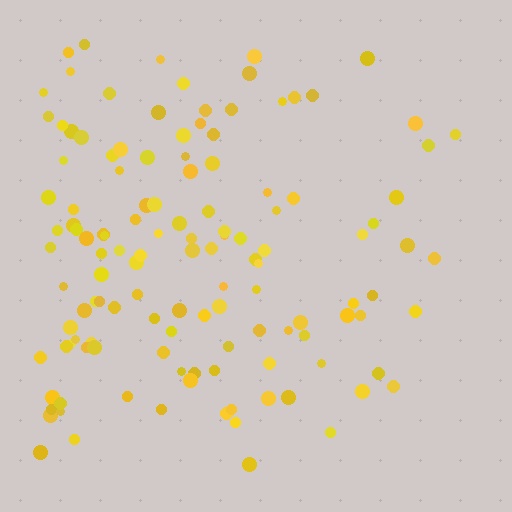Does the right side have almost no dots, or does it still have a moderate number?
Still a moderate number, just noticeably fewer than the left.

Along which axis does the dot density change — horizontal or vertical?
Horizontal.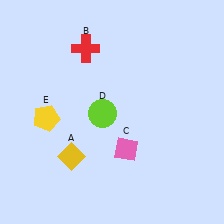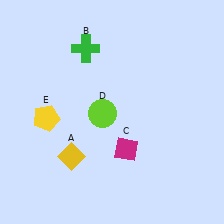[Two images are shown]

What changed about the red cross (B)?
In Image 1, B is red. In Image 2, it changed to green.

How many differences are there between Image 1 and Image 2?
There are 2 differences between the two images.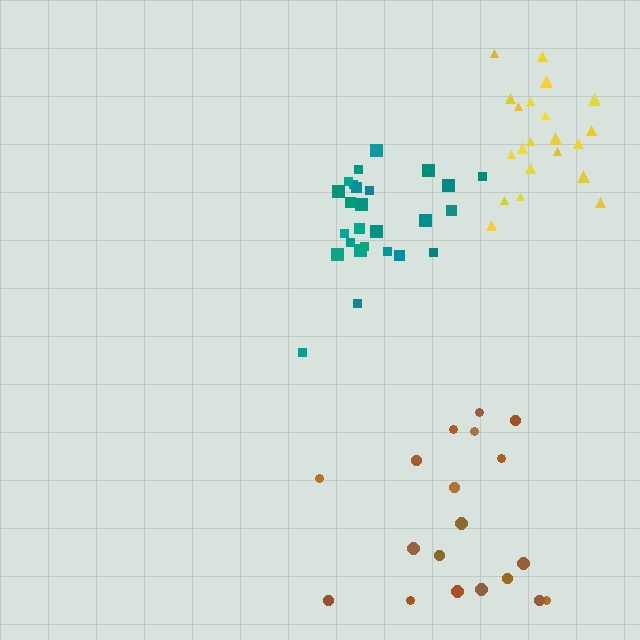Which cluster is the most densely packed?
Yellow.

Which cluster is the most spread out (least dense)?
Brown.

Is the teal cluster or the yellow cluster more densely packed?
Yellow.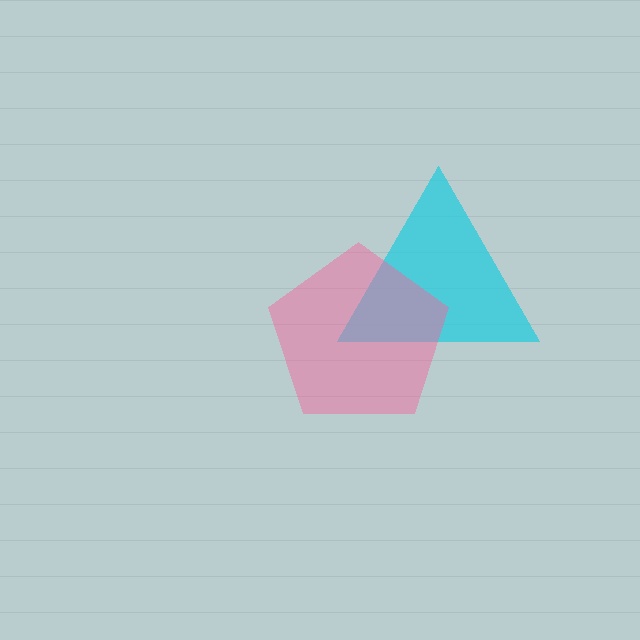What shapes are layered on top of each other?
The layered shapes are: a cyan triangle, a pink pentagon.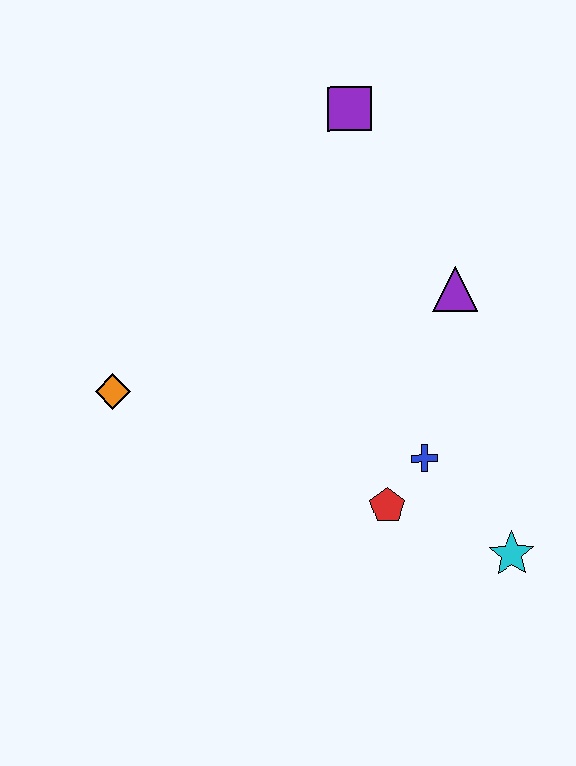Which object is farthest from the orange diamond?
The cyan star is farthest from the orange diamond.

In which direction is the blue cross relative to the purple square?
The blue cross is below the purple square.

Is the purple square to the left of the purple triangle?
Yes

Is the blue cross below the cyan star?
No